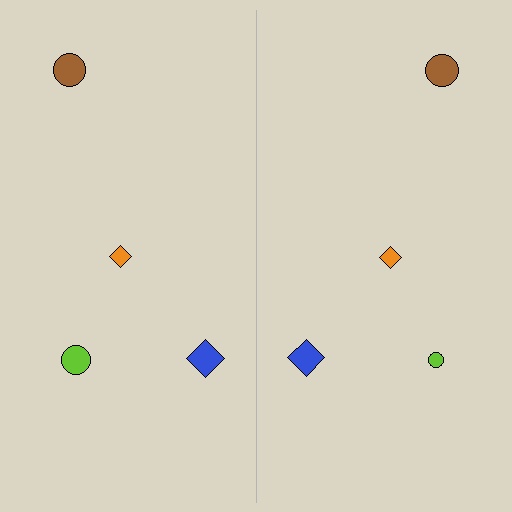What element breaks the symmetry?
The lime circle on the right side has a different size than its mirror counterpart.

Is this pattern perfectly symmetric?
No, the pattern is not perfectly symmetric. The lime circle on the right side has a different size than its mirror counterpart.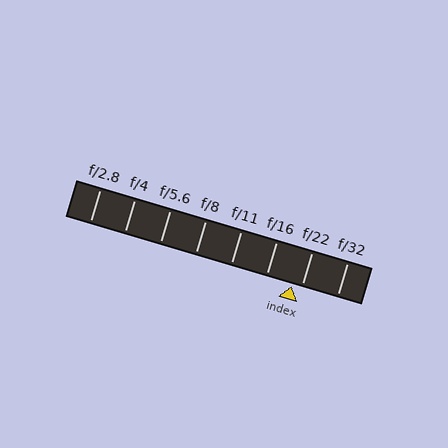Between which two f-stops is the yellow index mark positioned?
The index mark is between f/16 and f/22.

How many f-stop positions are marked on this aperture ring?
There are 8 f-stop positions marked.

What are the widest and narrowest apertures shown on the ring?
The widest aperture shown is f/2.8 and the narrowest is f/32.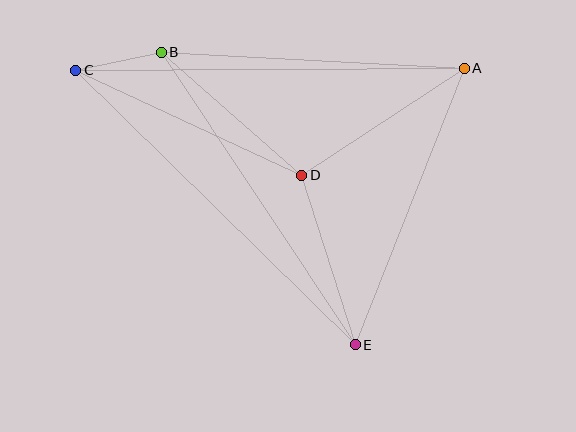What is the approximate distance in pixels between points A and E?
The distance between A and E is approximately 297 pixels.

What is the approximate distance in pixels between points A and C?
The distance between A and C is approximately 389 pixels.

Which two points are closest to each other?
Points B and C are closest to each other.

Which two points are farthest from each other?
Points C and E are farthest from each other.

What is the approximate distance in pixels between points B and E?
The distance between B and E is approximately 351 pixels.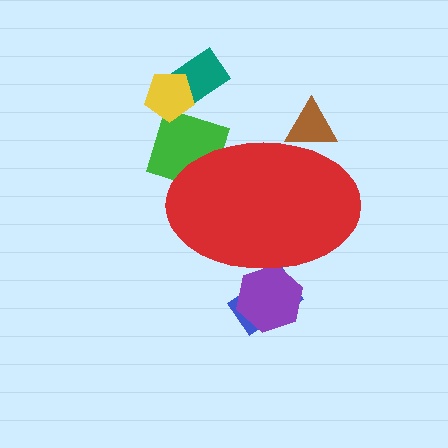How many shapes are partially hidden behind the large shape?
4 shapes are partially hidden.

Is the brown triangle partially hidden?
Yes, the brown triangle is partially hidden behind the red ellipse.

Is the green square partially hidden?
Yes, the green square is partially hidden behind the red ellipse.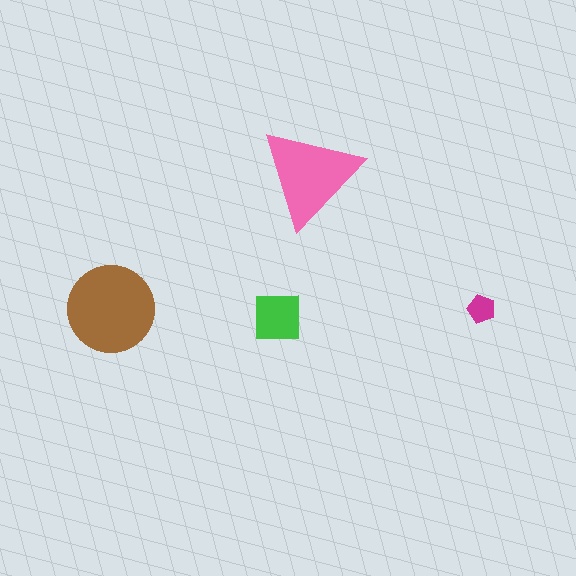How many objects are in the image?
There are 4 objects in the image.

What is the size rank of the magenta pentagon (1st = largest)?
4th.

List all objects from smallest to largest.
The magenta pentagon, the green square, the pink triangle, the brown circle.